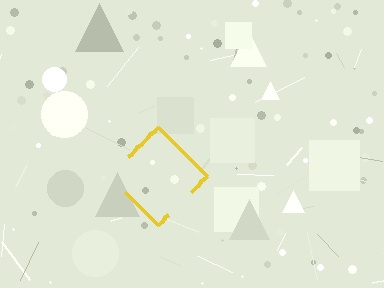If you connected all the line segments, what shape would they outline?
They would outline a diamond.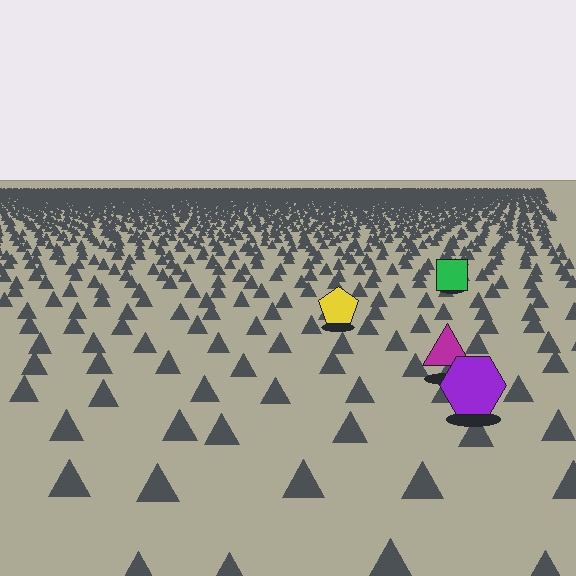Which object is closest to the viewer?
The purple hexagon is closest. The texture marks near it are larger and more spread out.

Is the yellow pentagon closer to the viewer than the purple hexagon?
No. The purple hexagon is closer — you can tell from the texture gradient: the ground texture is coarser near it.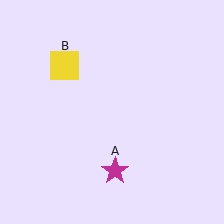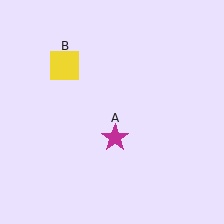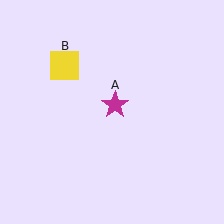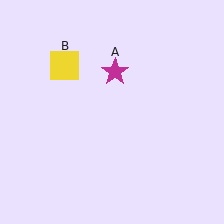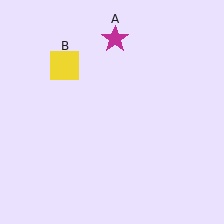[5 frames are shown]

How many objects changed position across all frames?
1 object changed position: magenta star (object A).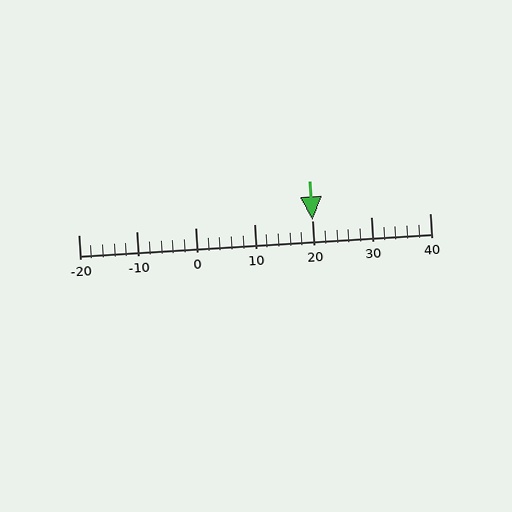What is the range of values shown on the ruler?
The ruler shows values from -20 to 40.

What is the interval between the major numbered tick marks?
The major tick marks are spaced 10 units apart.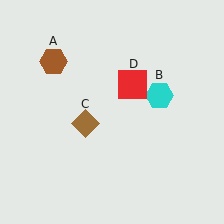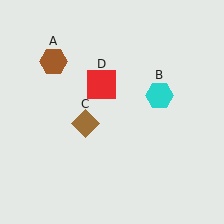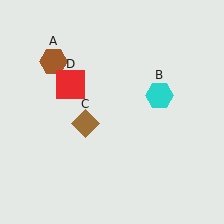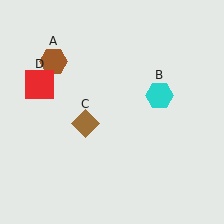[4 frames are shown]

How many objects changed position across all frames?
1 object changed position: red square (object D).